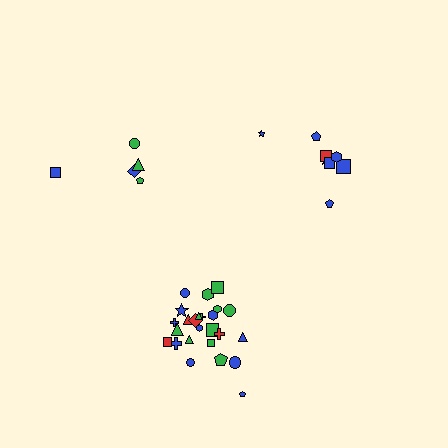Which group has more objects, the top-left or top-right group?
The top-right group.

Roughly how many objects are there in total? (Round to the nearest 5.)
Roughly 40 objects in total.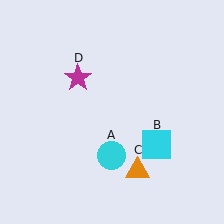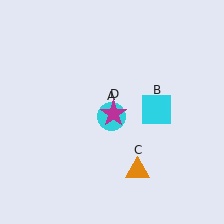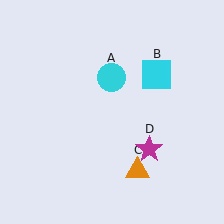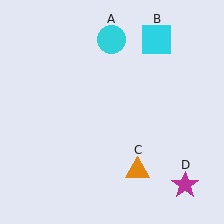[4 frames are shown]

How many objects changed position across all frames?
3 objects changed position: cyan circle (object A), cyan square (object B), magenta star (object D).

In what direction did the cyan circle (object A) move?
The cyan circle (object A) moved up.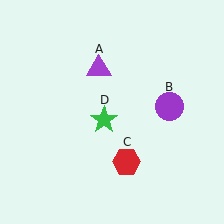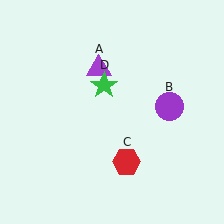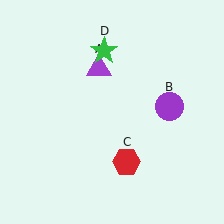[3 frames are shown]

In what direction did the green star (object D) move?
The green star (object D) moved up.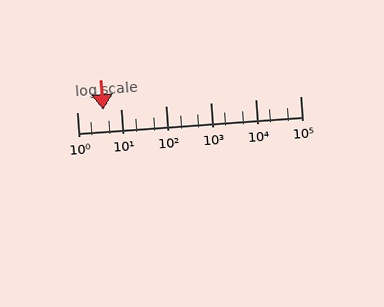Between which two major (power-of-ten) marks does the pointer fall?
The pointer is between 1 and 10.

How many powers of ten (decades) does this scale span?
The scale spans 5 decades, from 1 to 100000.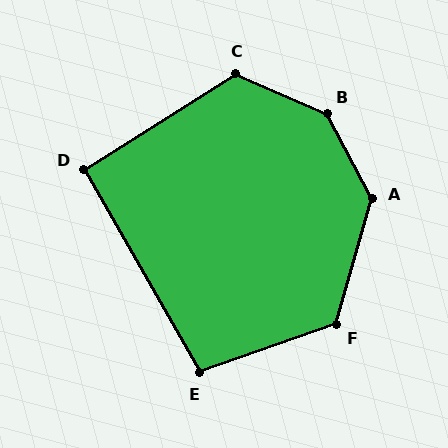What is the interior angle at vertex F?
Approximately 125 degrees (obtuse).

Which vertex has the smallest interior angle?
D, at approximately 93 degrees.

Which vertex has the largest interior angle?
B, at approximately 142 degrees.